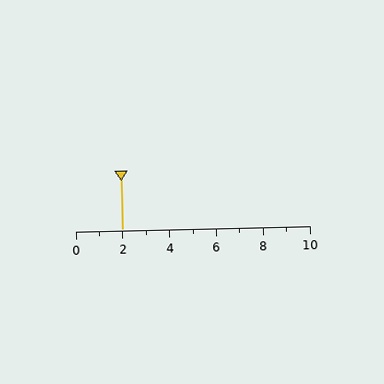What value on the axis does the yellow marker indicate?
The marker indicates approximately 2.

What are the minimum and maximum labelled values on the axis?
The axis runs from 0 to 10.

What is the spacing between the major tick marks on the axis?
The major ticks are spaced 2 apart.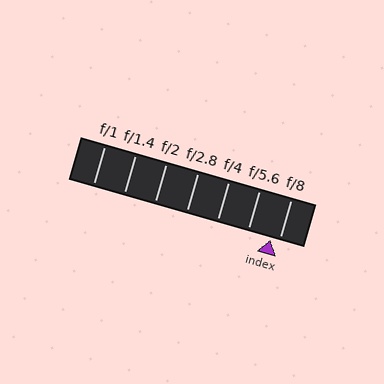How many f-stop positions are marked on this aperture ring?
There are 7 f-stop positions marked.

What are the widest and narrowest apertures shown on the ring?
The widest aperture shown is f/1 and the narrowest is f/8.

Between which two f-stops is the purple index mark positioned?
The index mark is between f/5.6 and f/8.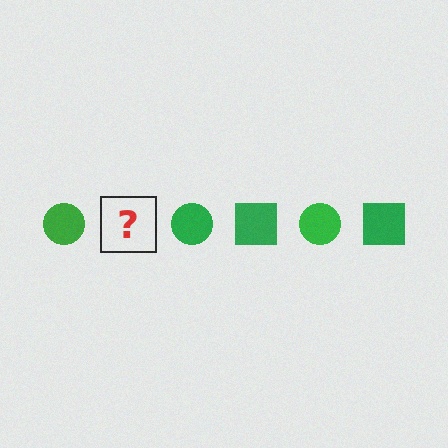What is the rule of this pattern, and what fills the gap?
The rule is that the pattern cycles through circle, square shapes in green. The gap should be filled with a green square.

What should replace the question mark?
The question mark should be replaced with a green square.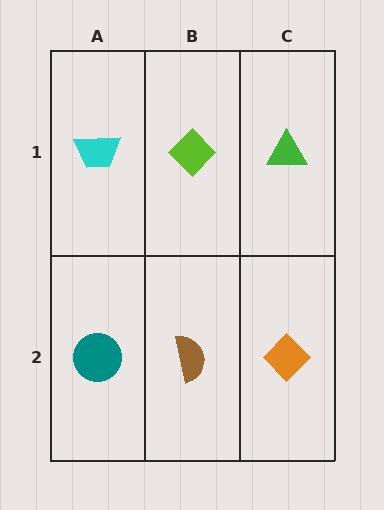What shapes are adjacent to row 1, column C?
An orange diamond (row 2, column C), a lime diamond (row 1, column B).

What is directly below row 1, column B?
A brown semicircle.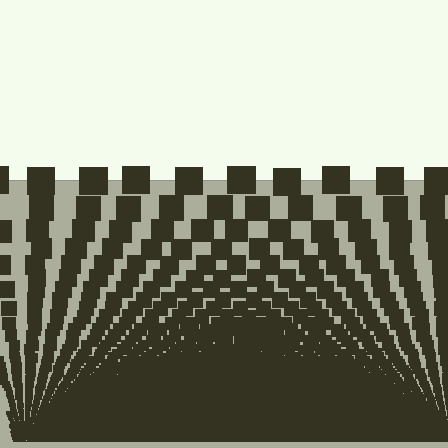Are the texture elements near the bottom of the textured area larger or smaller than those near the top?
Smaller. The gradient is inverted — elements near the bottom are smaller and denser.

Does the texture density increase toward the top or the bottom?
Density increases toward the bottom.